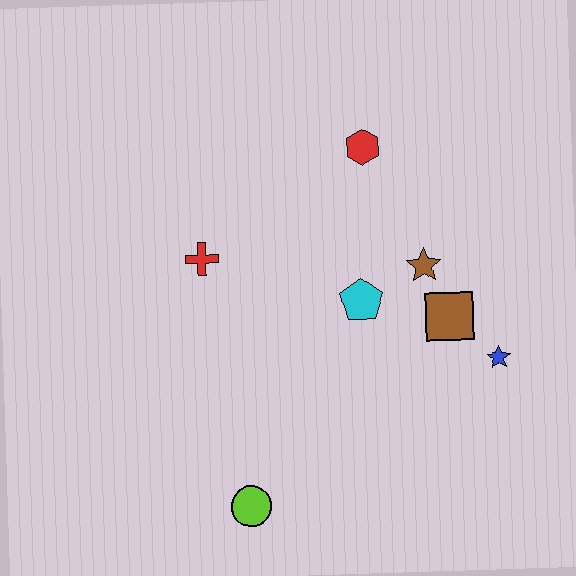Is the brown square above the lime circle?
Yes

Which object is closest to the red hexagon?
The brown star is closest to the red hexagon.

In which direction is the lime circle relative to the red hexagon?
The lime circle is below the red hexagon.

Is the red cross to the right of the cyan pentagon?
No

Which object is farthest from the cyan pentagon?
The lime circle is farthest from the cyan pentagon.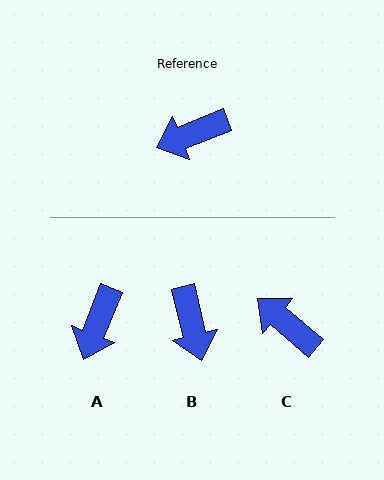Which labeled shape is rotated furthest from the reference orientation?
B, about 82 degrees away.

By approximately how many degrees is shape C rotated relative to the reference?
Approximately 62 degrees clockwise.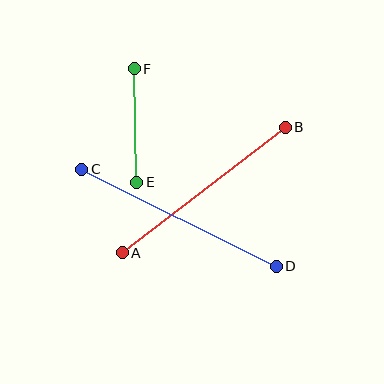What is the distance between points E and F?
The distance is approximately 113 pixels.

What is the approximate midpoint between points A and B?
The midpoint is at approximately (204, 190) pixels.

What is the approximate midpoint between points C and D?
The midpoint is at approximately (179, 218) pixels.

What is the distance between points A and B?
The distance is approximately 206 pixels.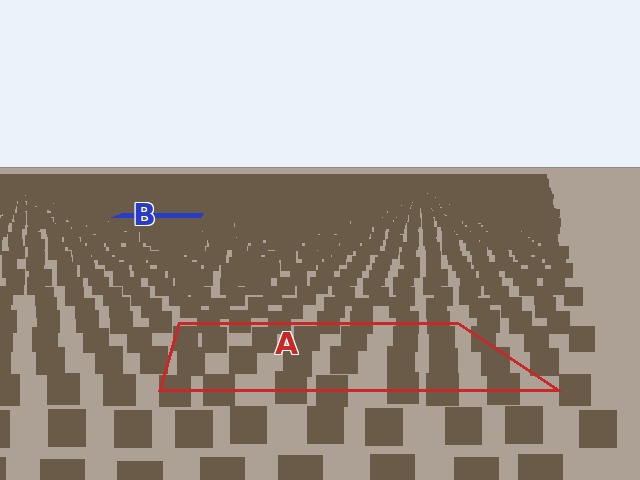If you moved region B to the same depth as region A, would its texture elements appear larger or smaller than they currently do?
They would appear larger. At a closer depth, the same texture elements are projected at a bigger on-screen size.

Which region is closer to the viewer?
Region A is closer. The texture elements there are larger and more spread out.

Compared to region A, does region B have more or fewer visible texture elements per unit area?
Region B has more texture elements per unit area — they are packed more densely because it is farther away.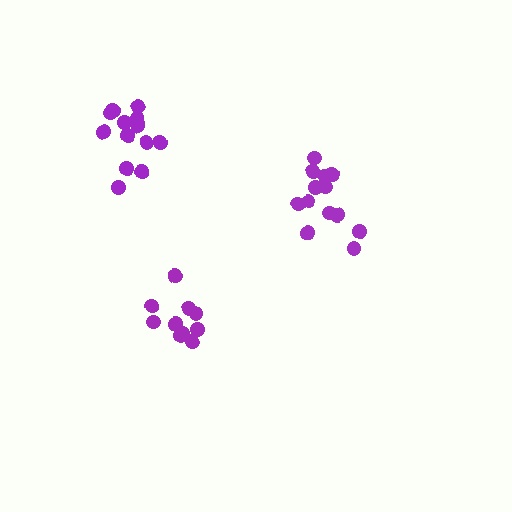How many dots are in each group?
Group 1: 10 dots, Group 2: 14 dots, Group 3: 13 dots (37 total).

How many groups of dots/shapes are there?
There are 3 groups.